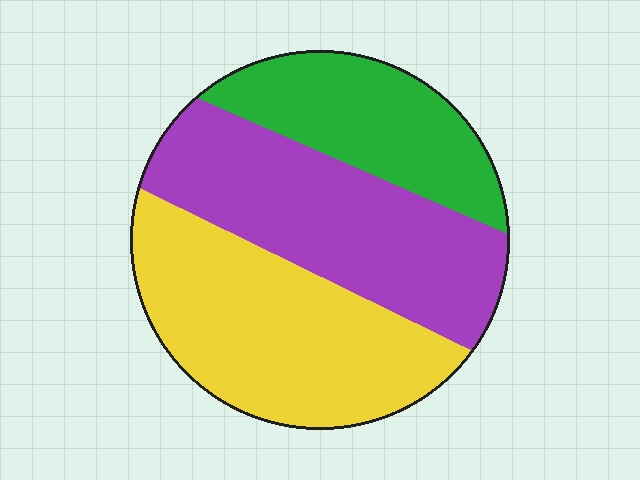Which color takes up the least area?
Green, at roughly 25%.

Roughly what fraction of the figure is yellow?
Yellow covers roughly 40% of the figure.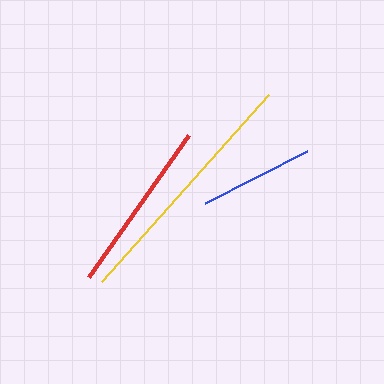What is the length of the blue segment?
The blue segment is approximately 114 pixels long.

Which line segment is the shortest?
The blue line is the shortest at approximately 114 pixels.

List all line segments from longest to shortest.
From longest to shortest: yellow, red, blue.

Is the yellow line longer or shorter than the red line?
The yellow line is longer than the red line.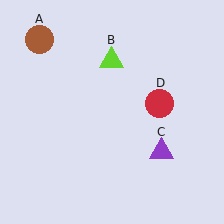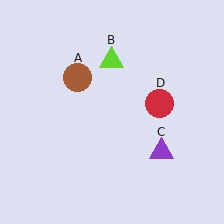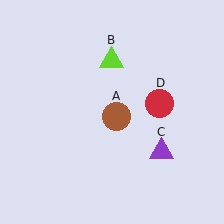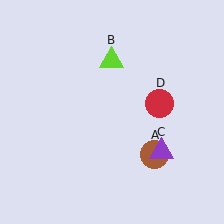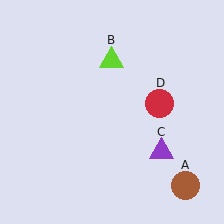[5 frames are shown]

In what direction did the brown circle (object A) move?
The brown circle (object A) moved down and to the right.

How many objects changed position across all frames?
1 object changed position: brown circle (object A).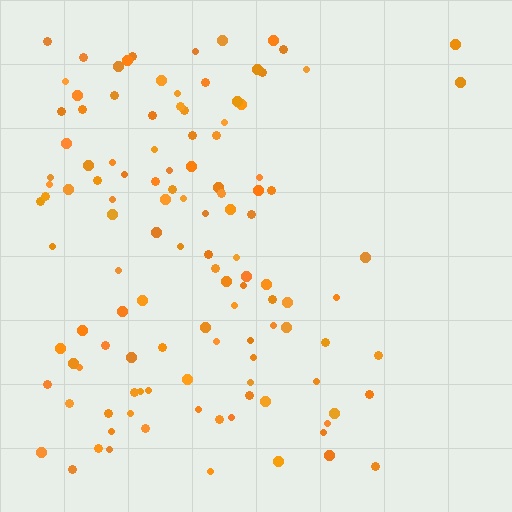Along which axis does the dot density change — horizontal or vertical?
Horizontal.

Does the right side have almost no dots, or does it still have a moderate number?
Still a moderate number, just noticeably fewer than the left.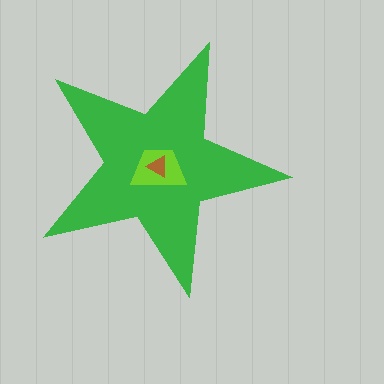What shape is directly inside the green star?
The lime trapezoid.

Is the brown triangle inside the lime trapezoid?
Yes.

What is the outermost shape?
The green star.